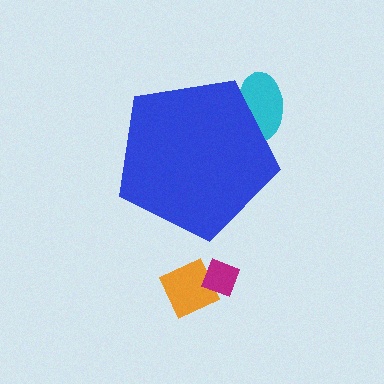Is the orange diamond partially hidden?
No, the orange diamond is fully visible.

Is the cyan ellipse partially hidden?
Yes, the cyan ellipse is partially hidden behind the blue pentagon.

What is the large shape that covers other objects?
A blue pentagon.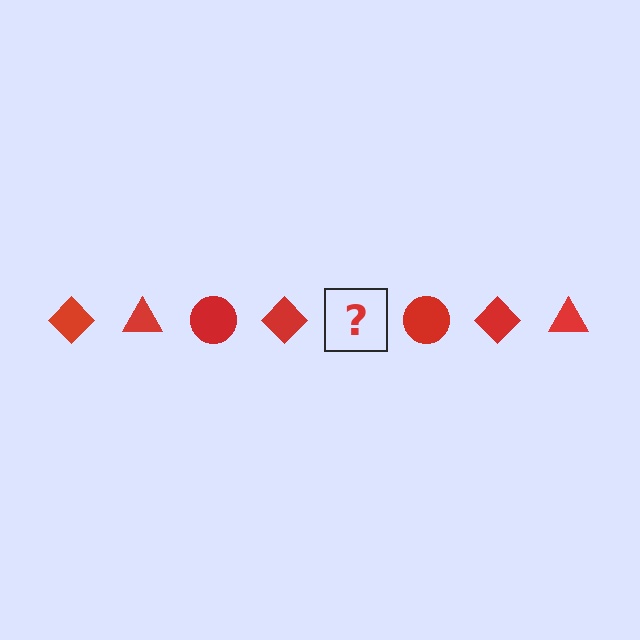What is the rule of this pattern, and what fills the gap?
The rule is that the pattern cycles through diamond, triangle, circle shapes in red. The gap should be filled with a red triangle.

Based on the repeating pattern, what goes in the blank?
The blank should be a red triangle.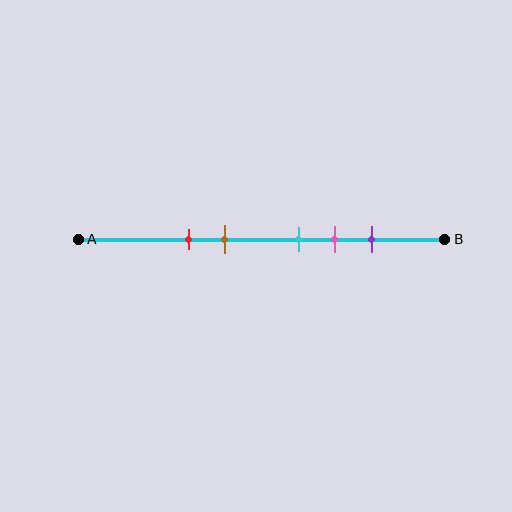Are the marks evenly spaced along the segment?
No, the marks are not evenly spaced.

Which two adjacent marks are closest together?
The cyan and pink marks are the closest adjacent pair.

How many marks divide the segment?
There are 5 marks dividing the segment.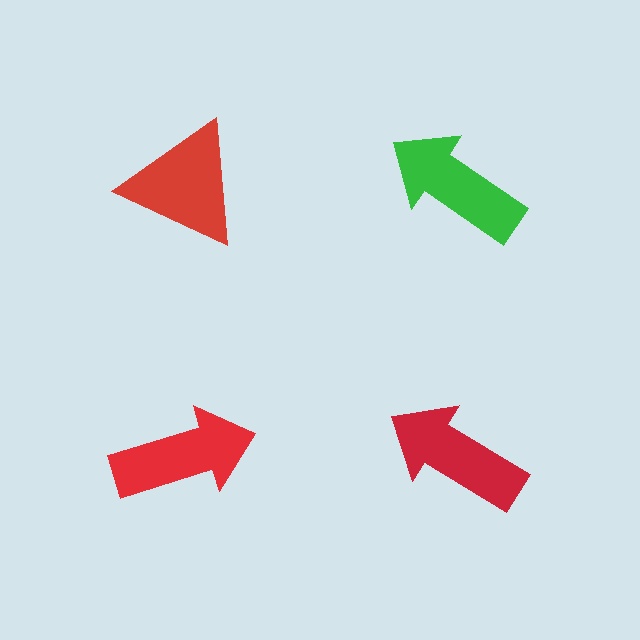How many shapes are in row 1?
2 shapes.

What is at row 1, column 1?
A red triangle.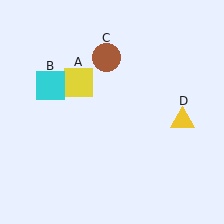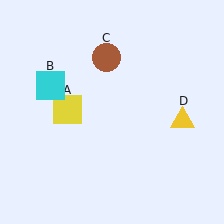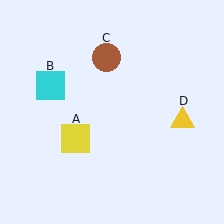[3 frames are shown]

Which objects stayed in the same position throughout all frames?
Cyan square (object B) and brown circle (object C) and yellow triangle (object D) remained stationary.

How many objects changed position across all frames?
1 object changed position: yellow square (object A).